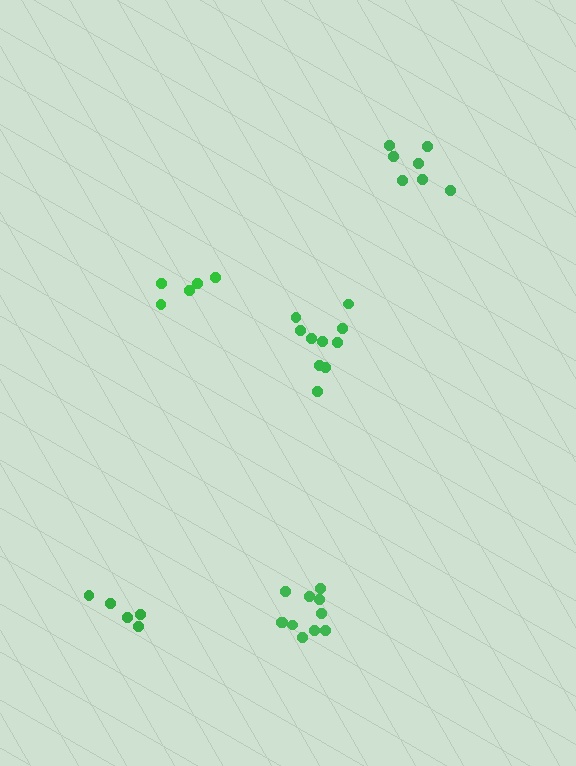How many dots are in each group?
Group 1: 7 dots, Group 2: 5 dots, Group 3: 10 dots, Group 4: 5 dots, Group 5: 11 dots (38 total).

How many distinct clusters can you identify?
There are 5 distinct clusters.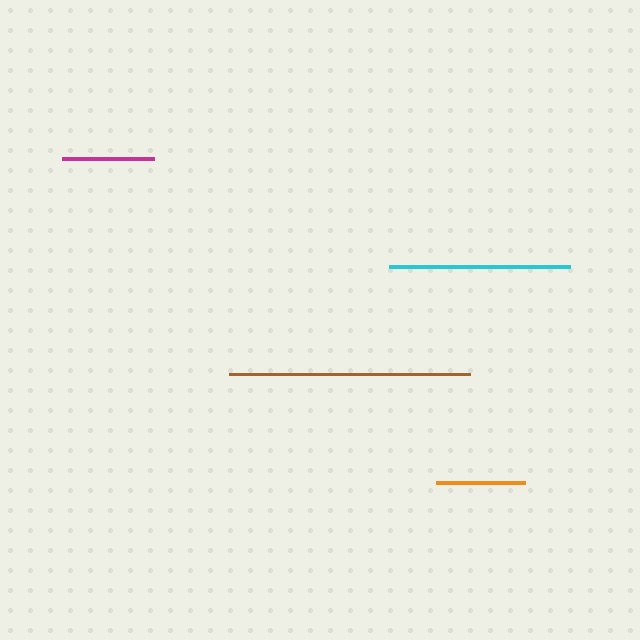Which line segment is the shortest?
The orange line is the shortest at approximately 90 pixels.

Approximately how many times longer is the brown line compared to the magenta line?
The brown line is approximately 2.6 times the length of the magenta line.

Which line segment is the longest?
The brown line is the longest at approximately 241 pixels.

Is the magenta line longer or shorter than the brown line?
The brown line is longer than the magenta line.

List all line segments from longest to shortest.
From longest to shortest: brown, cyan, magenta, orange.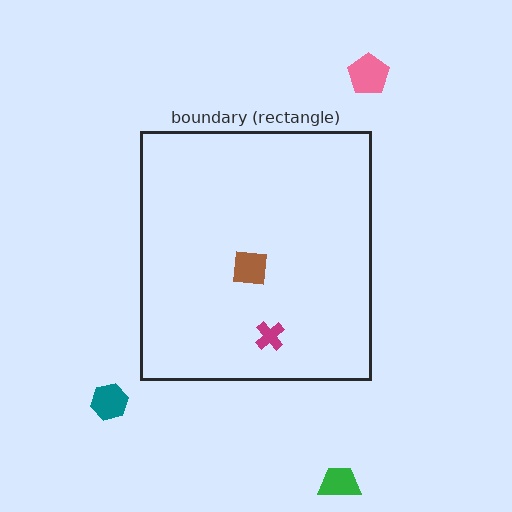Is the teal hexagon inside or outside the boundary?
Outside.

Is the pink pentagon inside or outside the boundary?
Outside.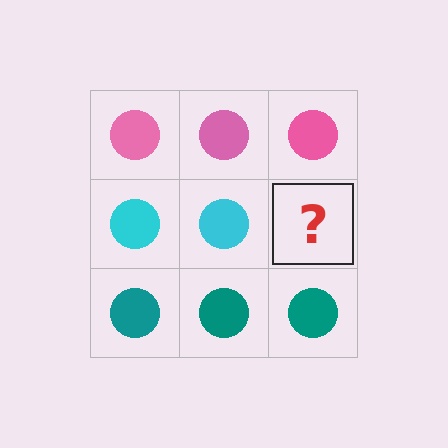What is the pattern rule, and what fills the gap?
The rule is that each row has a consistent color. The gap should be filled with a cyan circle.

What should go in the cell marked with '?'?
The missing cell should contain a cyan circle.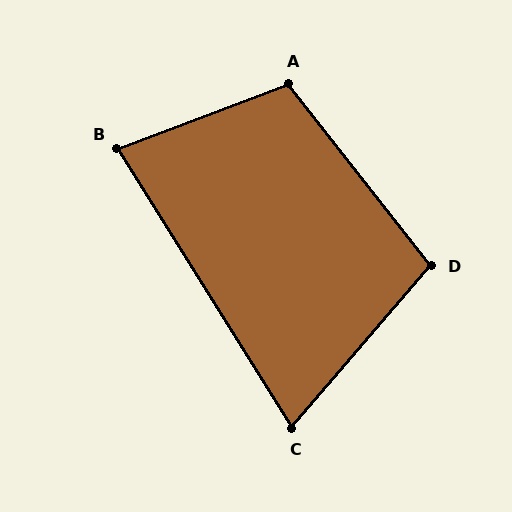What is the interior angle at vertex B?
Approximately 79 degrees (acute).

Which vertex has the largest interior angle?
A, at approximately 107 degrees.